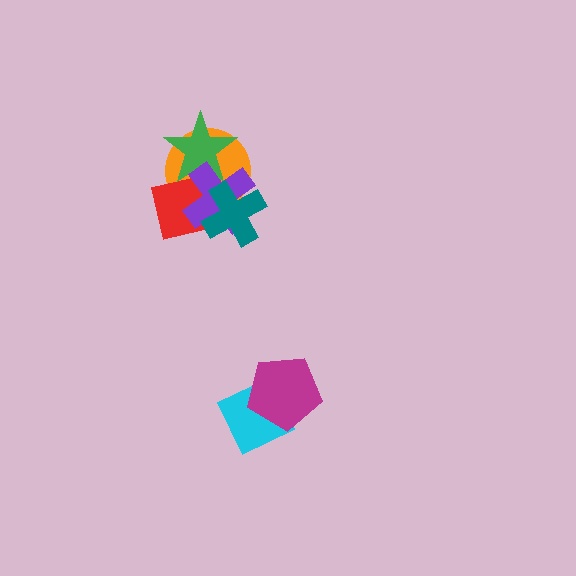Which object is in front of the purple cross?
The teal cross is in front of the purple cross.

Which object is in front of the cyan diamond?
The magenta pentagon is in front of the cyan diamond.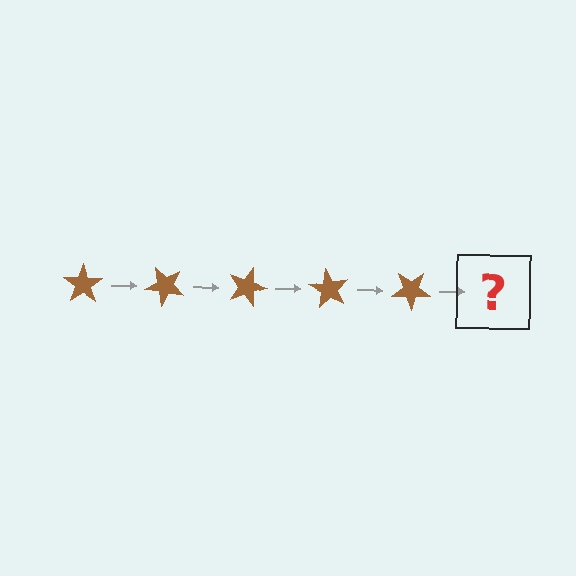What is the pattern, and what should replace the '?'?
The pattern is that the star rotates 45 degrees each step. The '?' should be a brown star rotated 225 degrees.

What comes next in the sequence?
The next element should be a brown star rotated 225 degrees.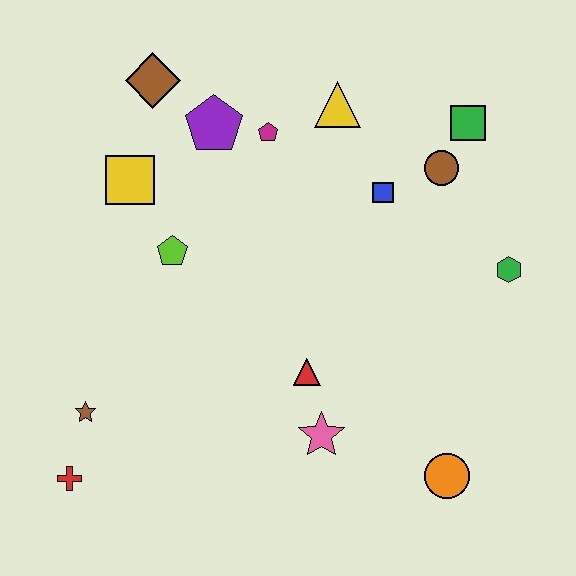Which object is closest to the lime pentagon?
The yellow square is closest to the lime pentagon.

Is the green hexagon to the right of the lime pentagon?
Yes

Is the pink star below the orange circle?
No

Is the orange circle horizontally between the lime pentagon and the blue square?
No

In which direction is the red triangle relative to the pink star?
The red triangle is above the pink star.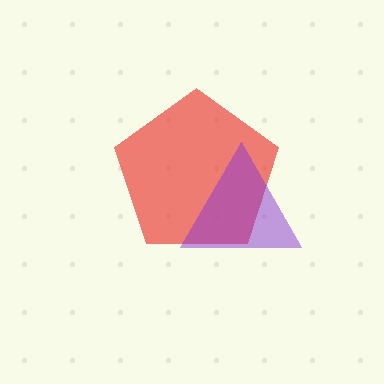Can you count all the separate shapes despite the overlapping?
Yes, there are 2 separate shapes.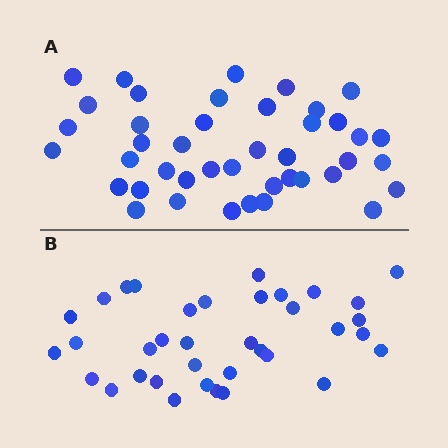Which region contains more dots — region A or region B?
Region A (the top region) has more dots.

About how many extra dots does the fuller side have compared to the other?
Region A has about 6 more dots than region B.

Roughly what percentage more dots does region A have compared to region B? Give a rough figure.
About 15% more.